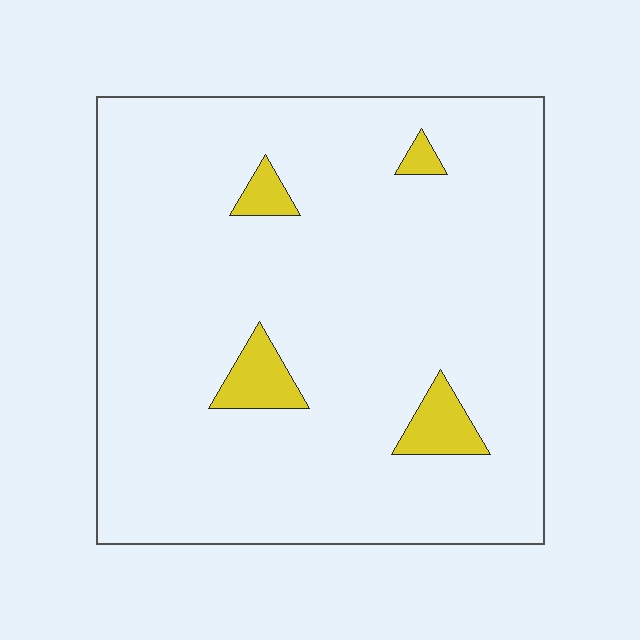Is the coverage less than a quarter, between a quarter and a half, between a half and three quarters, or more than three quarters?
Less than a quarter.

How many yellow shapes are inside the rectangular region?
4.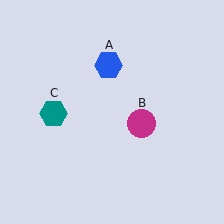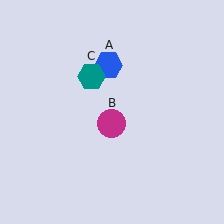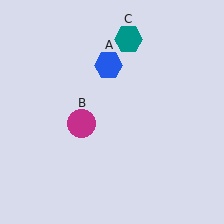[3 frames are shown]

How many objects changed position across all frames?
2 objects changed position: magenta circle (object B), teal hexagon (object C).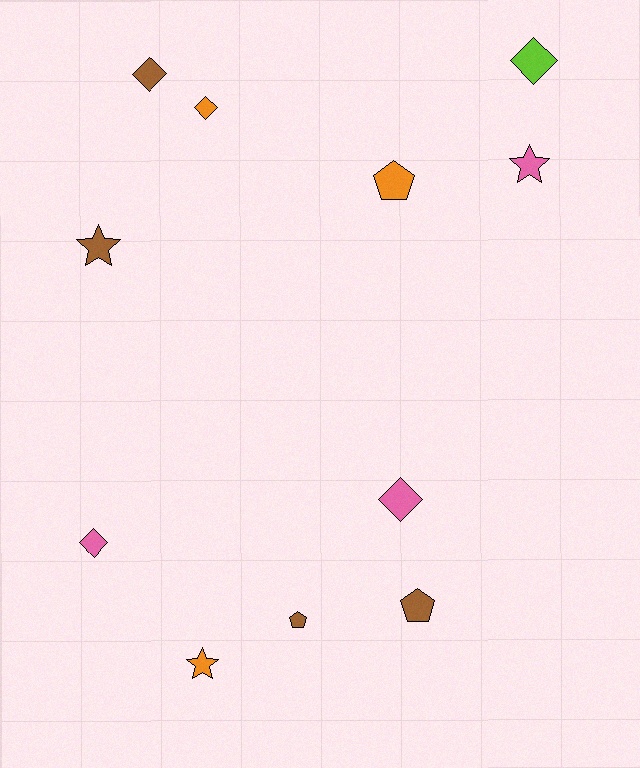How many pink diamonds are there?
There are 2 pink diamonds.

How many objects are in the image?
There are 11 objects.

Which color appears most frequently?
Brown, with 4 objects.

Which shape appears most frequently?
Diamond, with 5 objects.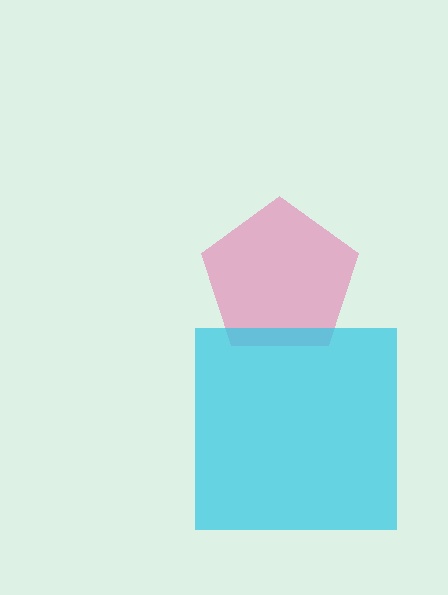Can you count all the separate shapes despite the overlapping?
Yes, there are 2 separate shapes.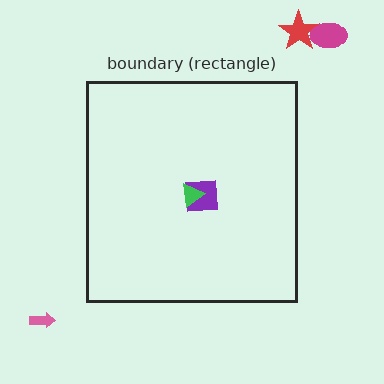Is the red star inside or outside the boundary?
Outside.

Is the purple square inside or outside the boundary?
Inside.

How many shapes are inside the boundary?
2 inside, 3 outside.